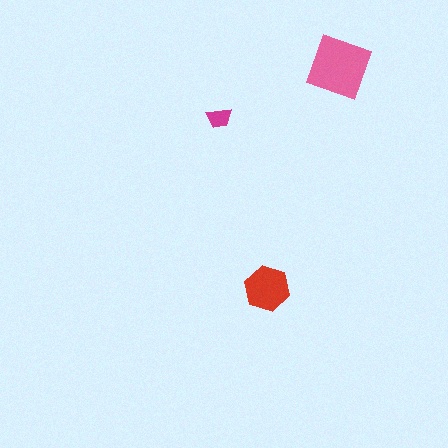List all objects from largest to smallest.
The pink diamond, the red hexagon, the magenta trapezoid.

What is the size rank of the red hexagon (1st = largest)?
2nd.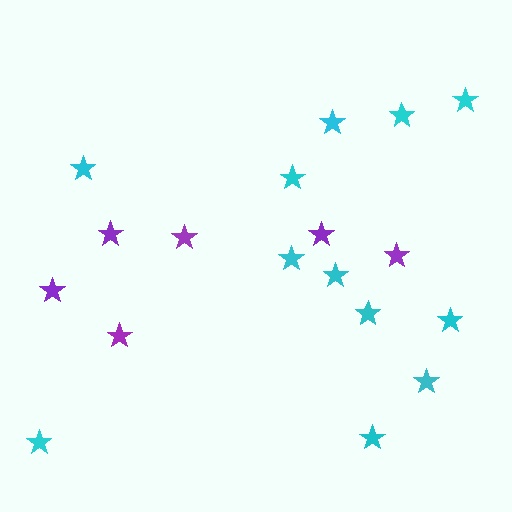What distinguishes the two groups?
There are 2 groups: one group of purple stars (6) and one group of cyan stars (12).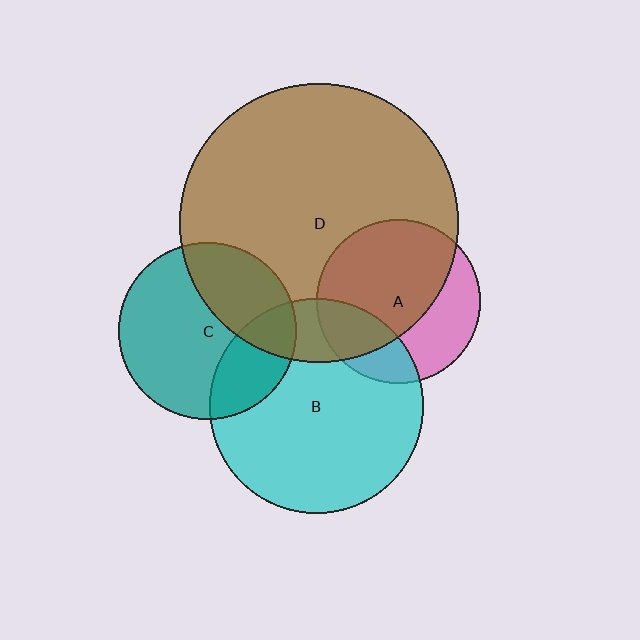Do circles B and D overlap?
Yes.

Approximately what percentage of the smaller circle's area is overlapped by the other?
Approximately 20%.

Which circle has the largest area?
Circle D (brown).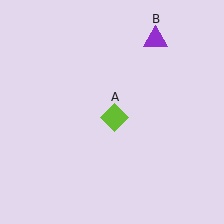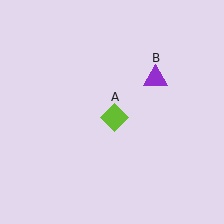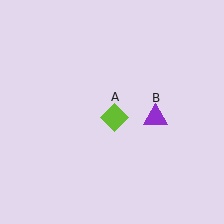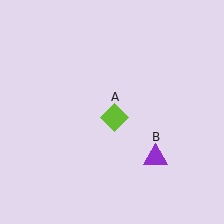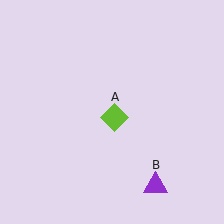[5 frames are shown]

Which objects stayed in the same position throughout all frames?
Lime diamond (object A) remained stationary.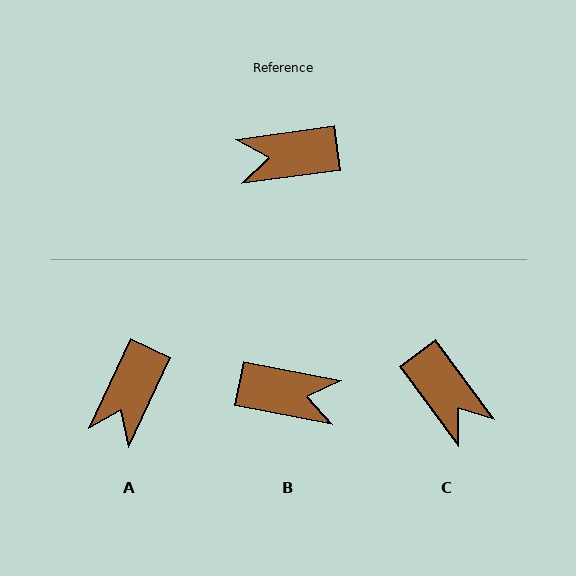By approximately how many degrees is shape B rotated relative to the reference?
Approximately 162 degrees counter-clockwise.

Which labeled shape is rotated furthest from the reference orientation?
B, about 162 degrees away.